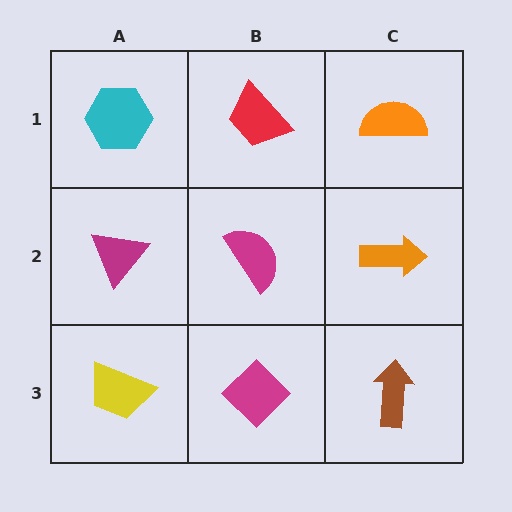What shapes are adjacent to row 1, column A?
A magenta triangle (row 2, column A), a red trapezoid (row 1, column B).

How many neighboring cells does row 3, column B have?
3.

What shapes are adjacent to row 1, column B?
A magenta semicircle (row 2, column B), a cyan hexagon (row 1, column A), an orange semicircle (row 1, column C).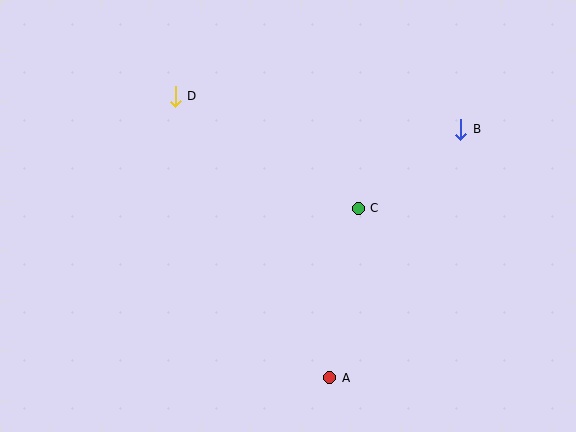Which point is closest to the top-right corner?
Point B is closest to the top-right corner.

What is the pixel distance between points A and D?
The distance between A and D is 321 pixels.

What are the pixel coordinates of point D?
Point D is at (175, 96).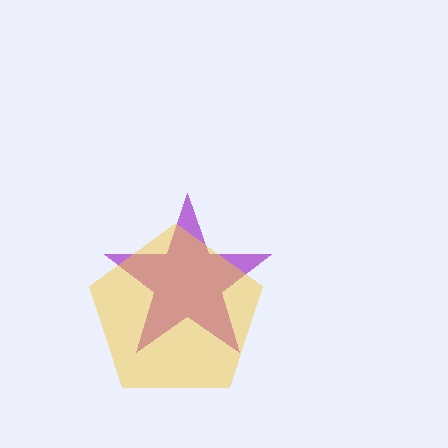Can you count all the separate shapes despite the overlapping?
Yes, there are 2 separate shapes.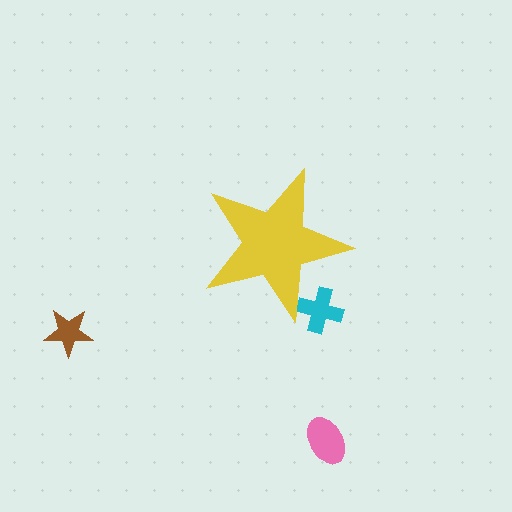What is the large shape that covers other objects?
A yellow star.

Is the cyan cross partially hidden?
Yes, the cyan cross is partially hidden behind the yellow star.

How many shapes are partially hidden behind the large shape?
1 shape is partially hidden.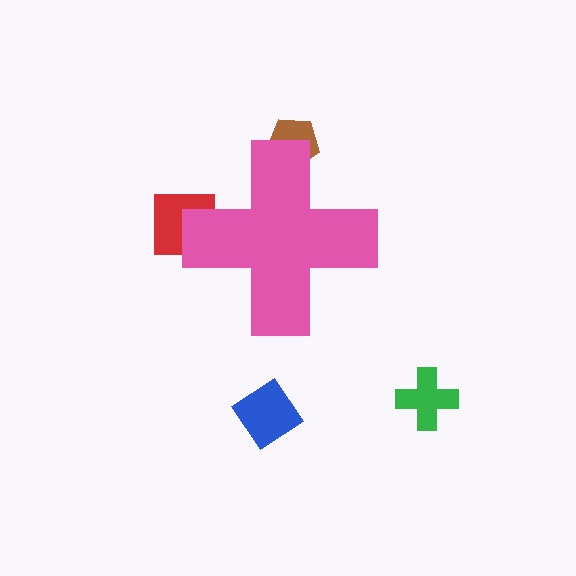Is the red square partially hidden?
Yes, the red square is partially hidden behind the pink cross.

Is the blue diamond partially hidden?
No, the blue diamond is fully visible.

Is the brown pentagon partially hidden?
Yes, the brown pentagon is partially hidden behind the pink cross.